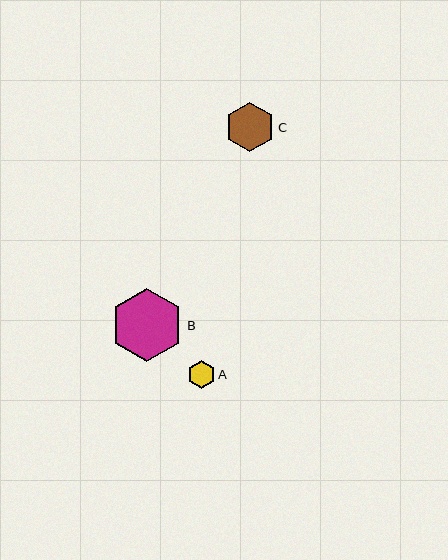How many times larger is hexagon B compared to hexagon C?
Hexagon B is approximately 1.5 times the size of hexagon C.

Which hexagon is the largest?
Hexagon B is the largest with a size of approximately 74 pixels.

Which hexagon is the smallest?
Hexagon A is the smallest with a size of approximately 28 pixels.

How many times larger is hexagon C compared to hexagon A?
Hexagon C is approximately 1.8 times the size of hexagon A.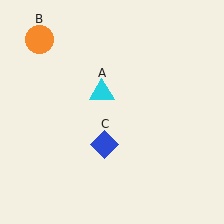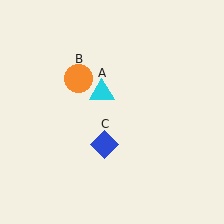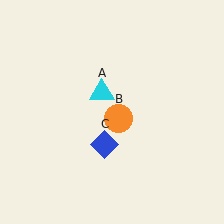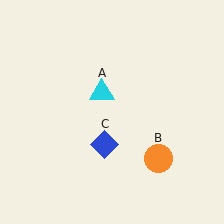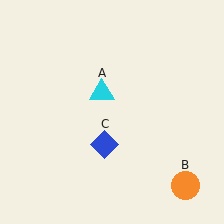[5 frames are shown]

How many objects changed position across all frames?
1 object changed position: orange circle (object B).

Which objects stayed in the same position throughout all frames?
Cyan triangle (object A) and blue diamond (object C) remained stationary.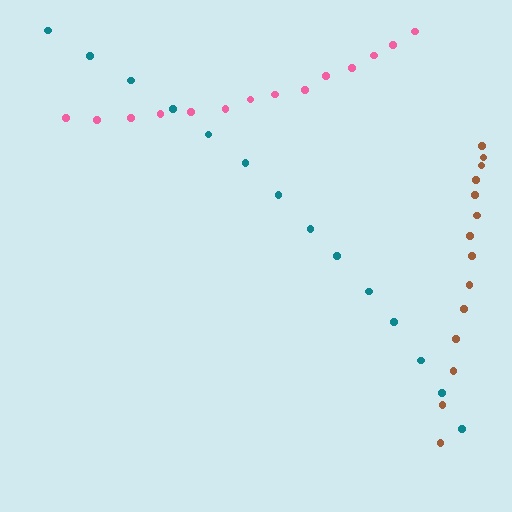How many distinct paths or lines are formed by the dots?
There are 3 distinct paths.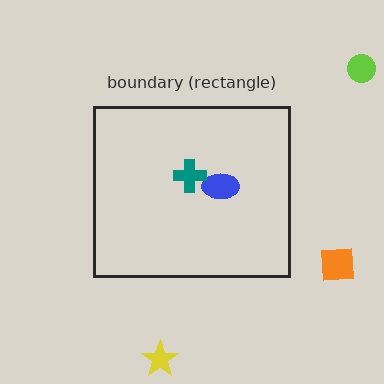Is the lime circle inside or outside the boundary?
Outside.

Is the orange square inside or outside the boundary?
Outside.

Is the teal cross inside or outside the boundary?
Inside.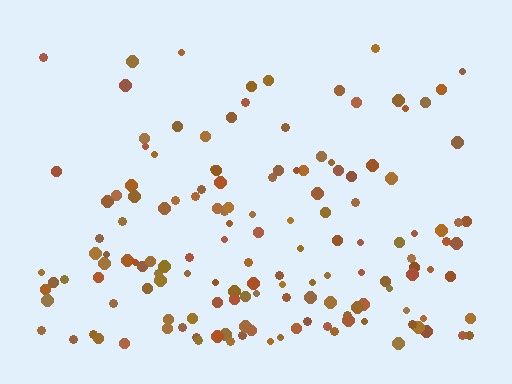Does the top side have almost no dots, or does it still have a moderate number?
Still a moderate number, just noticeably fewer than the bottom.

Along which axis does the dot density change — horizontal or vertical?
Vertical.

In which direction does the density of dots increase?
From top to bottom, with the bottom side densest.